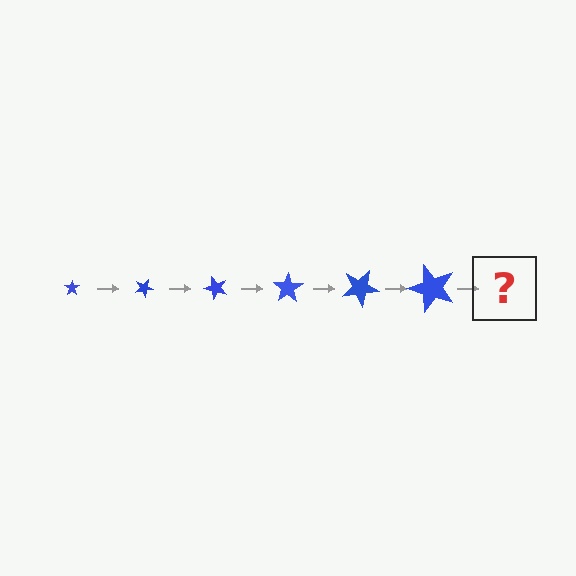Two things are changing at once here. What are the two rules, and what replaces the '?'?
The two rules are that the star grows larger each step and it rotates 25 degrees each step. The '?' should be a star, larger than the previous one and rotated 150 degrees from the start.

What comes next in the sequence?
The next element should be a star, larger than the previous one and rotated 150 degrees from the start.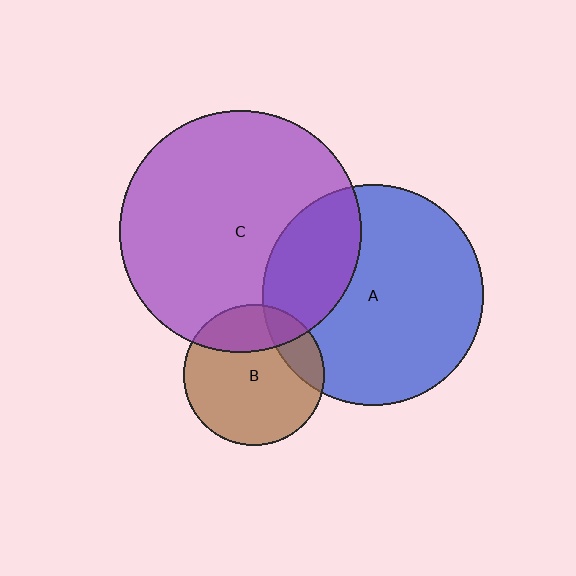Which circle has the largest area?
Circle C (purple).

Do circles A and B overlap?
Yes.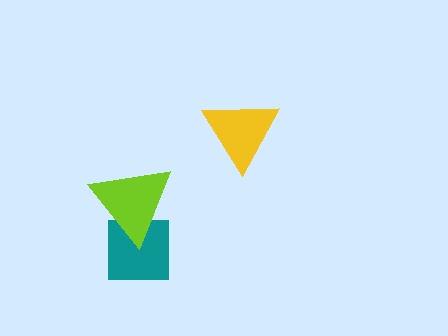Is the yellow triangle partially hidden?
No, no other shape covers it.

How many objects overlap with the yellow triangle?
0 objects overlap with the yellow triangle.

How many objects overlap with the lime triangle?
1 object overlaps with the lime triangle.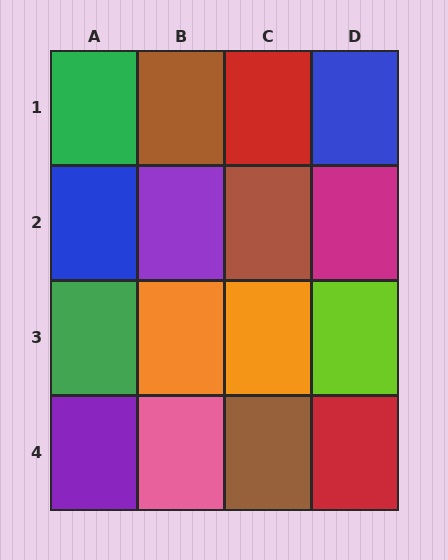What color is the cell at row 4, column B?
Pink.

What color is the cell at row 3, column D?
Lime.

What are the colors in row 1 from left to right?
Green, brown, red, blue.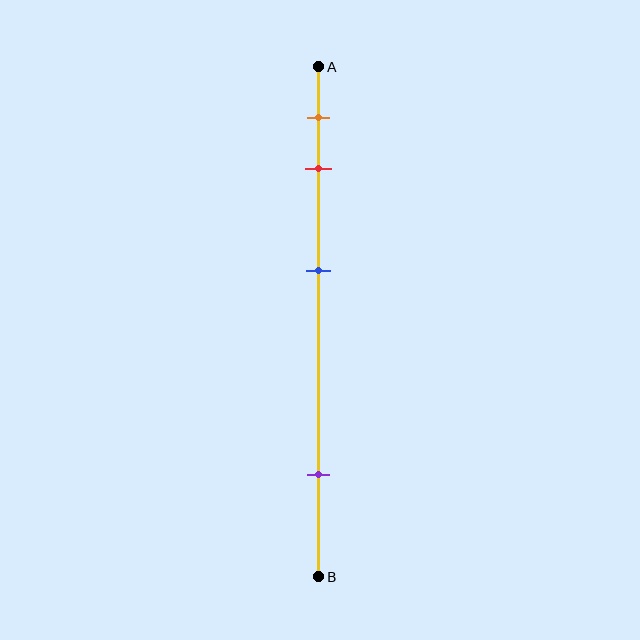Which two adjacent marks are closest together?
The orange and red marks are the closest adjacent pair.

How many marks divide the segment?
There are 4 marks dividing the segment.